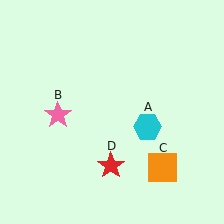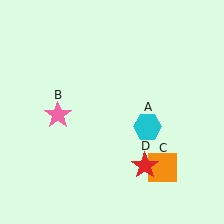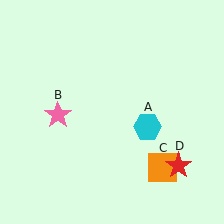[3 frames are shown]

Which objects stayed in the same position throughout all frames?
Cyan hexagon (object A) and pink star (object B) and orange square (object C) remained stationary.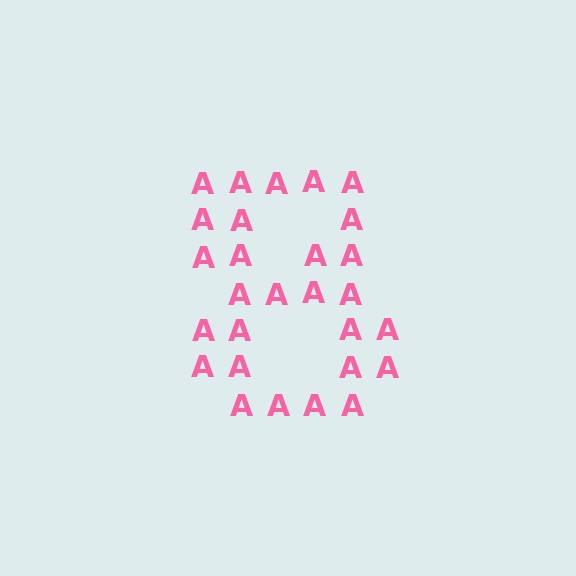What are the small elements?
The small elements are letter A's.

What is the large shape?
The large shape is the digit 8.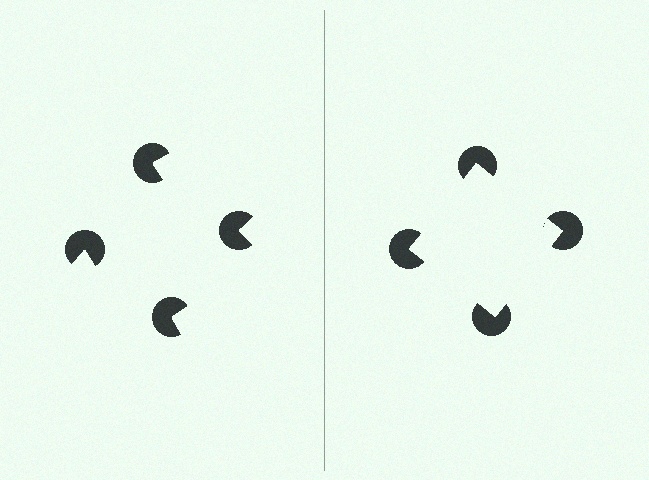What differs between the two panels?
The pac-man discs are positioned identically on both sides; only the wedge orientations differ. On the right they align to a square; on the left they are misaligned.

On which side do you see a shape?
An illusory square appears on the right side. On the left side the wedge cuts are rotated, so no coherent shape forms.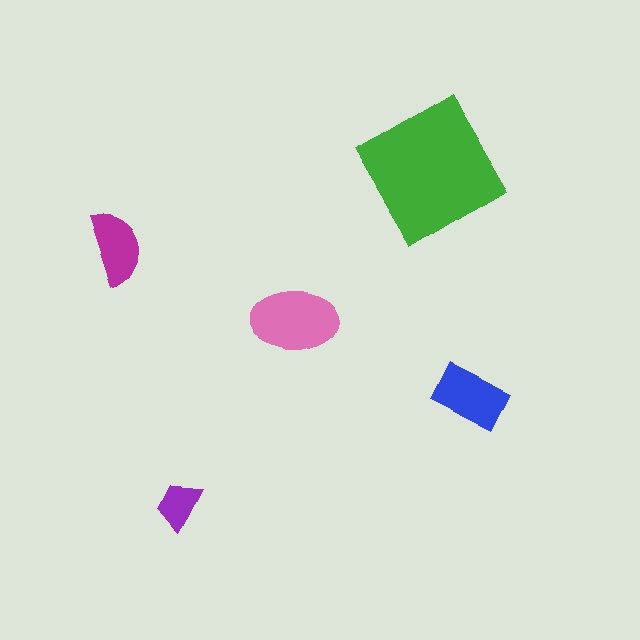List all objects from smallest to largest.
The purple trapezoid, the magenta semicircle, the blue rectangle, the pink ellipse, the green diamond.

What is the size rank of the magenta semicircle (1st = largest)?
4th.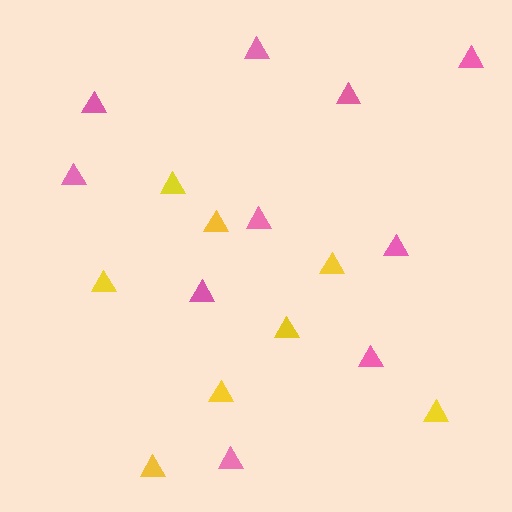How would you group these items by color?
There are 2 groups: one group of pink triangles (10) and one group of yellow triangles (8).